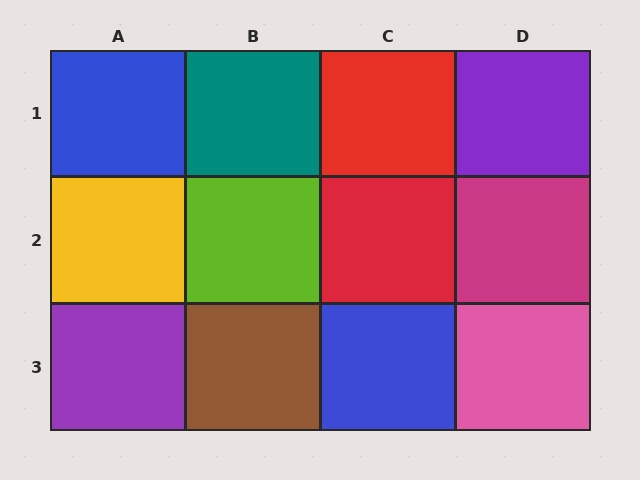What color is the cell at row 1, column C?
Red.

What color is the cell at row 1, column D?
Purple.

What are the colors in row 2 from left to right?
Yellow, lime, red, magenta.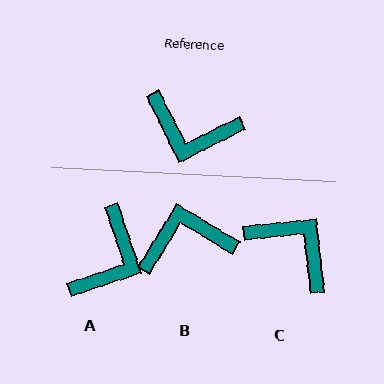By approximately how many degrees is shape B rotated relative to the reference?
Approximately 148 degrees clockwise.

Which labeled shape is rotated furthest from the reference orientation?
C, about 159 degrees away.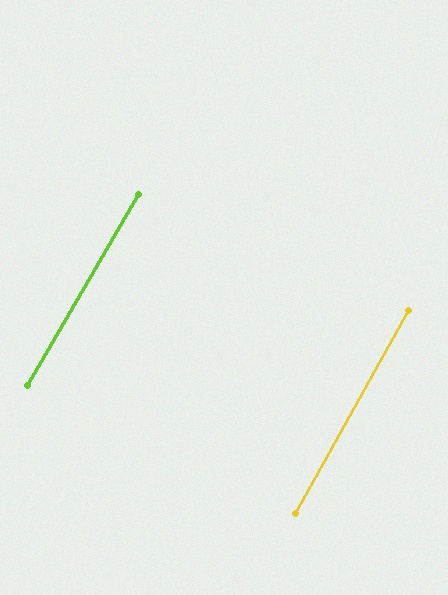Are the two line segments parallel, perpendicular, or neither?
Parallel — their directions differ by only 1.1°.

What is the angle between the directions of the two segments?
Approximately 1 degree.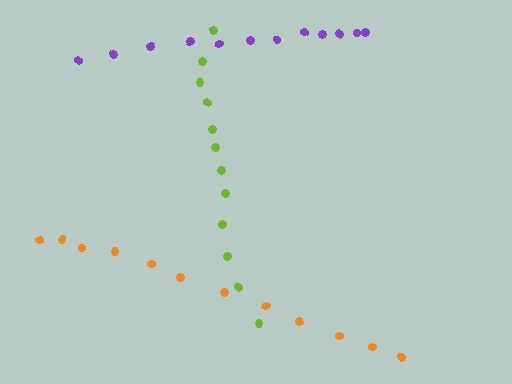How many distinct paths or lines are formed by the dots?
There are 3 distinct paths.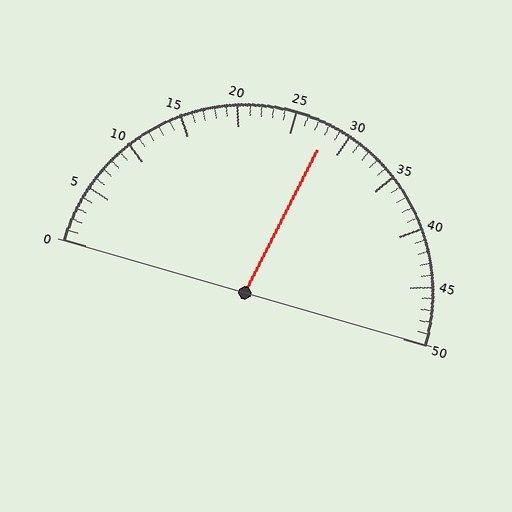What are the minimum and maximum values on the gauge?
The gauge ranges from 0 to 50.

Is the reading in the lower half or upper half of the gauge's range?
The reading is in the upper half of the range (0 to 50).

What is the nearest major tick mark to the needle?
The nearest major tick mark is 30.